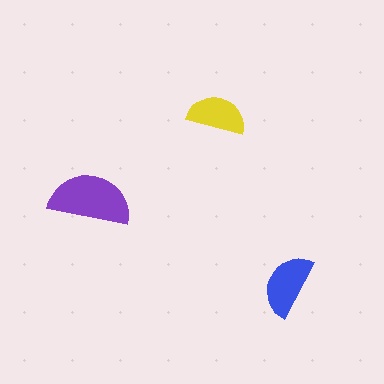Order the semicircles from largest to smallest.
the purple one, the blue one, the yellow one.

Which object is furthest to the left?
The purple semicircle is leftmost.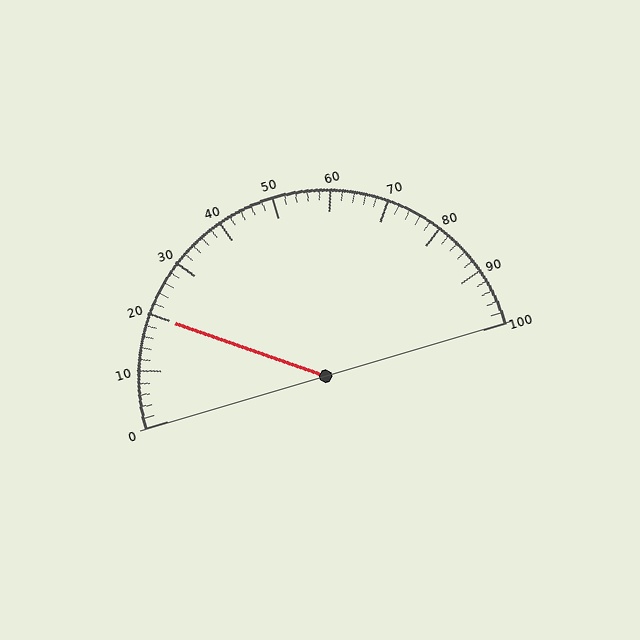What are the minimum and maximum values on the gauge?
The gauge ranges from 0 to 100.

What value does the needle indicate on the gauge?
The needle indicates approximately 20.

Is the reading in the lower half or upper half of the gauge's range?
The reading is in the lower half of the range (0 to 100).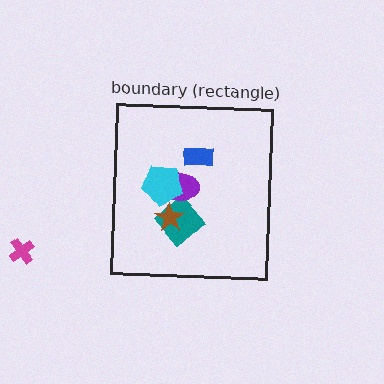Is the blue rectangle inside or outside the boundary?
Inside.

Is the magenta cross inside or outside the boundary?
Outside.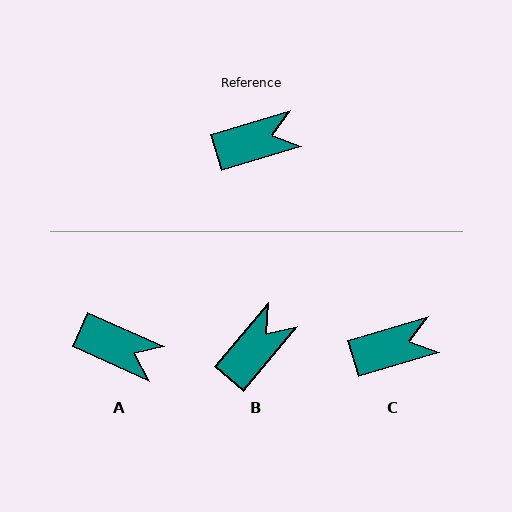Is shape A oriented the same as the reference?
No, it is off by about 41 degrees.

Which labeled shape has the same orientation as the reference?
C.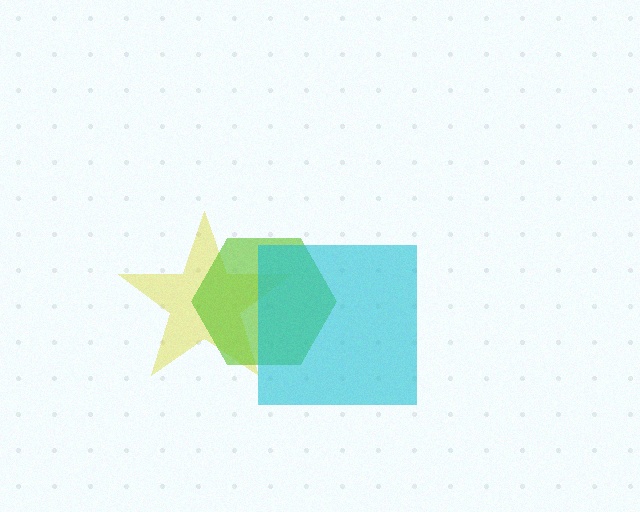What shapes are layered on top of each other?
The layered shapes are: a yellow star, a lime hexagon, a cyan square.